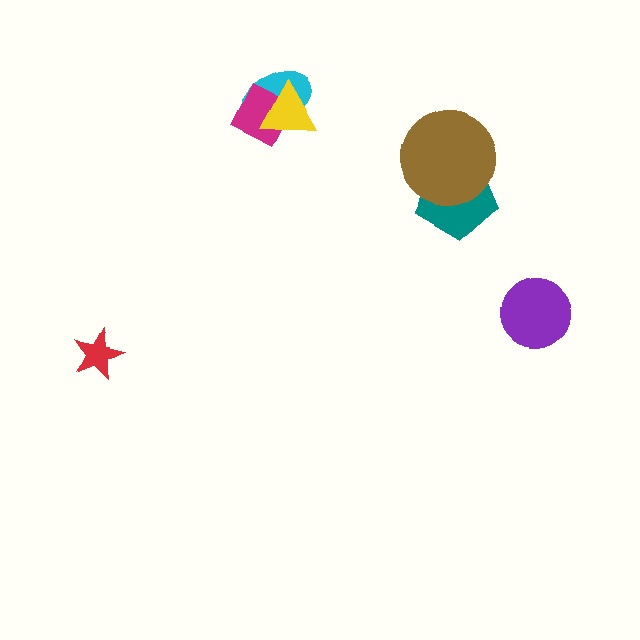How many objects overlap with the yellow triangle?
2 objects overlap with the yellow triangle.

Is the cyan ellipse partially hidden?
Yes, it is partially covered by another shape.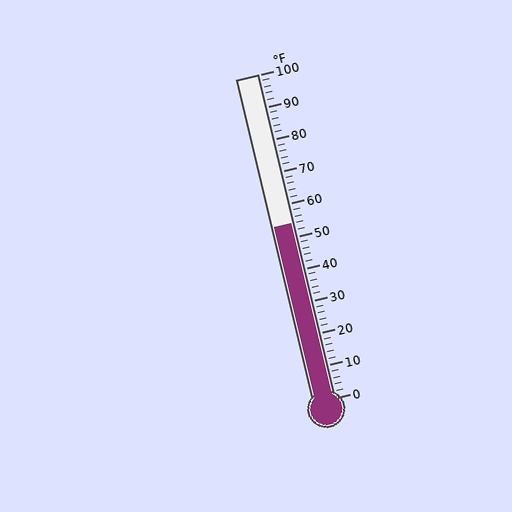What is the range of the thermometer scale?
The thermometer scale ranges from 0°F to 100°F.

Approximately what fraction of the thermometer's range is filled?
The thermometer is filled to approximately 55% of its range.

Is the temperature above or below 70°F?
The temperature is below 70°F.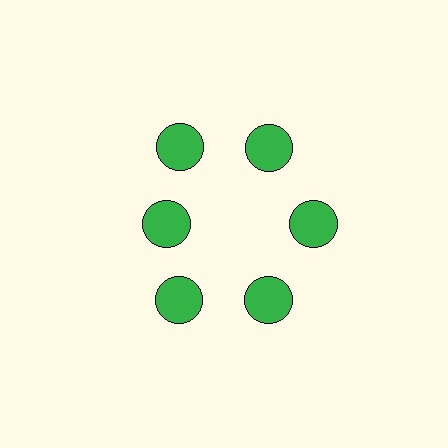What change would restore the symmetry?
The symmetry would be restored by moving it outward, back onto the ring so that all 6 circles sit at equal angles and equal distance from the center.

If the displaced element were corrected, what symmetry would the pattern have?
It would have 6-fold rotational symmetry — the pattern would map onto itself every 60 degrees.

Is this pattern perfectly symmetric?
No. The 6 green circles are arranged in a ring, but one element near the 9 o'clock position is pulled inward toward the center, breaking the 6-fold rotational symmetry.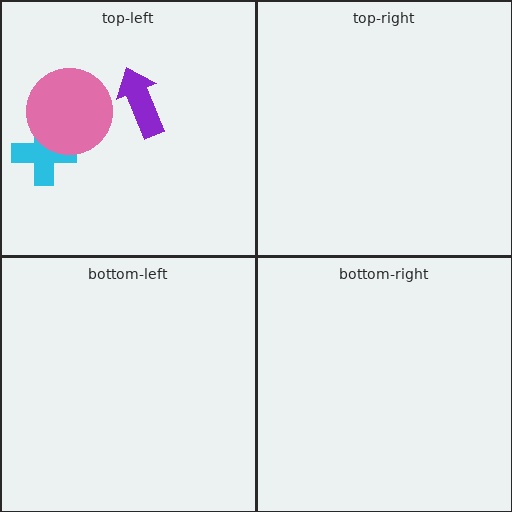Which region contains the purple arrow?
The top-left region.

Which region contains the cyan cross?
The top-left region.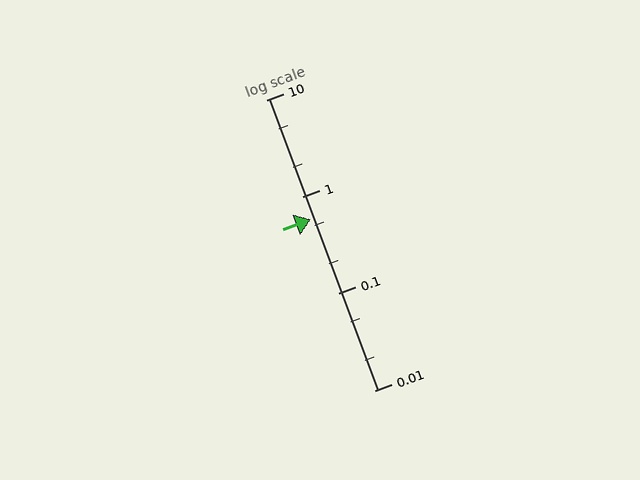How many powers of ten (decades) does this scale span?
The scale spans 3 decades, from 0.01 to 10.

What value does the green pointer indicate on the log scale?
The pointer indicates approximately 0.58.